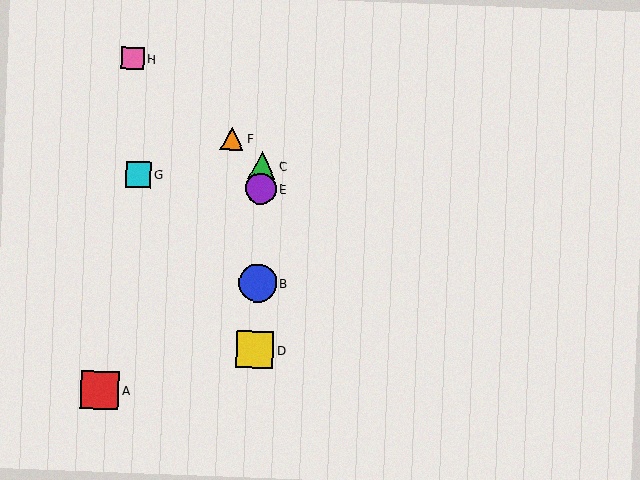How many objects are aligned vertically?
4 objects (B, C, D, E) are aligned vertically.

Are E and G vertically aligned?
No, E is at x≈261 and G is at x≈138.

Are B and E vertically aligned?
Yes, both are at x≈257.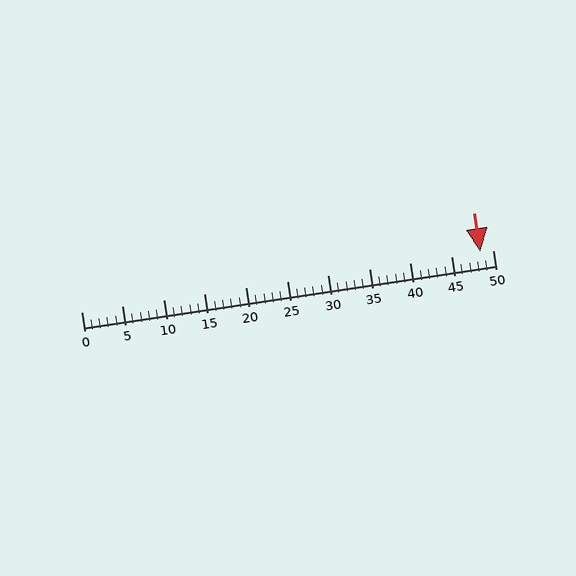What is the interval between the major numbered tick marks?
The major tick marks are spaced 5 units apart.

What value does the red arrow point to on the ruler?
The red arrow points to approximately 48.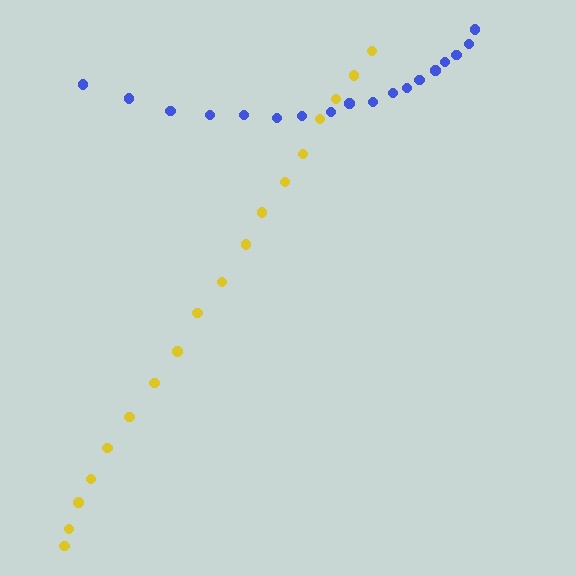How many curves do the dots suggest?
There are 2 distinct paths.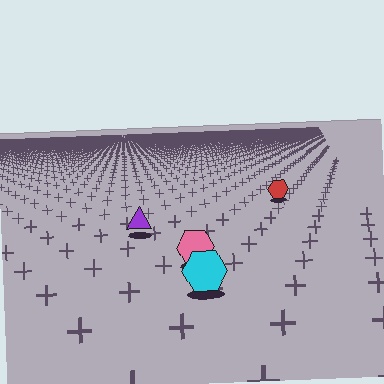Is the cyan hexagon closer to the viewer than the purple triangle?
Yes. The cyan hexagon is closer — you can tell from the texture gradient: the ground texture is coarser near it.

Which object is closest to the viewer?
The cyan hexagon is closest. The texture marks near it are larger and more spread out.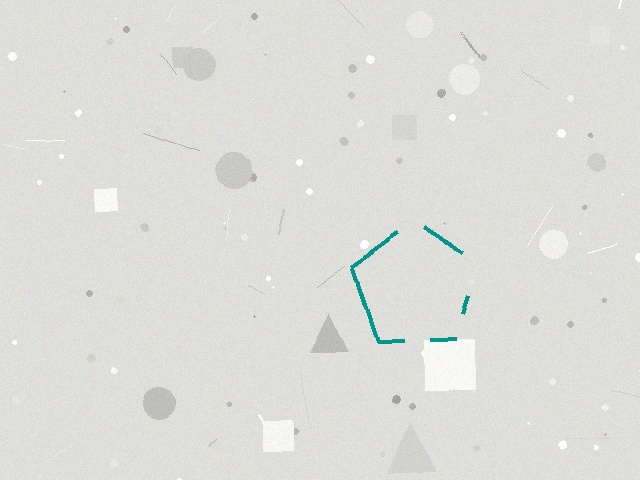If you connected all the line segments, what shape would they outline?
They would outline a pentagon.